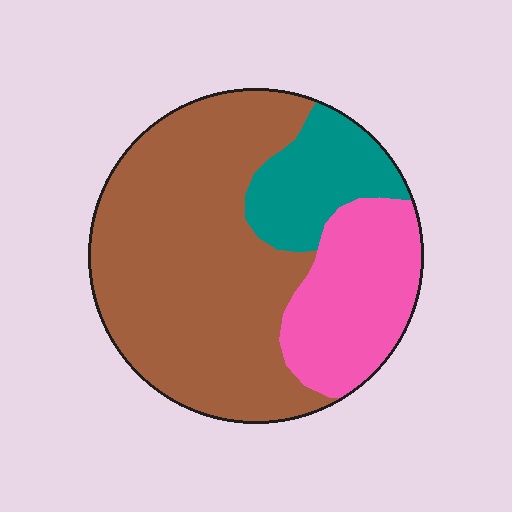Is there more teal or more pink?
Pink.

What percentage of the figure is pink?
Pink covers around 25% of the figure.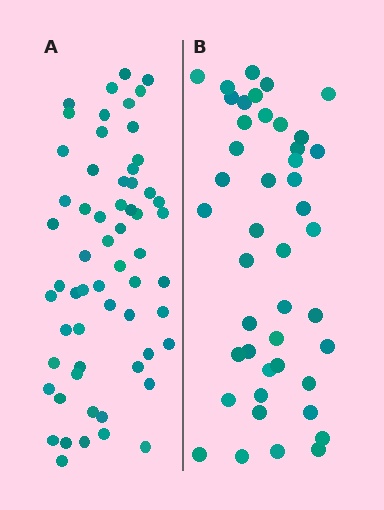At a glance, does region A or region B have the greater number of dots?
Region A (the left region) has more dots.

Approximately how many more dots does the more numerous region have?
Region A has approximately 15 more dots than region B.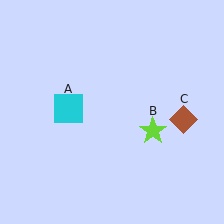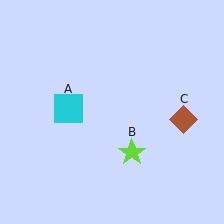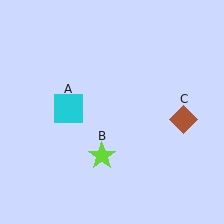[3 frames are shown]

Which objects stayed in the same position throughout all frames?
Cyan square (object A) and brown diamond (object C) remained stationary.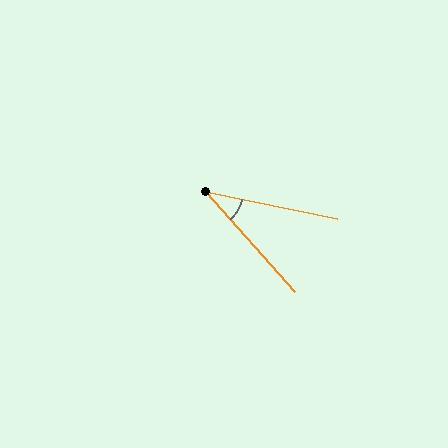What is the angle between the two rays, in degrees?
Approximately 37 degrees.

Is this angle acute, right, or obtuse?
It is acute.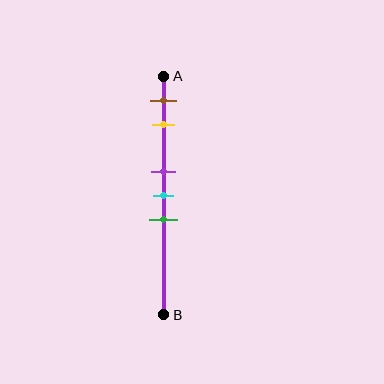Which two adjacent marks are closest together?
The purple and cyan marks are the closest adjacent pair.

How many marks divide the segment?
There are 5 marks dividing the segment.